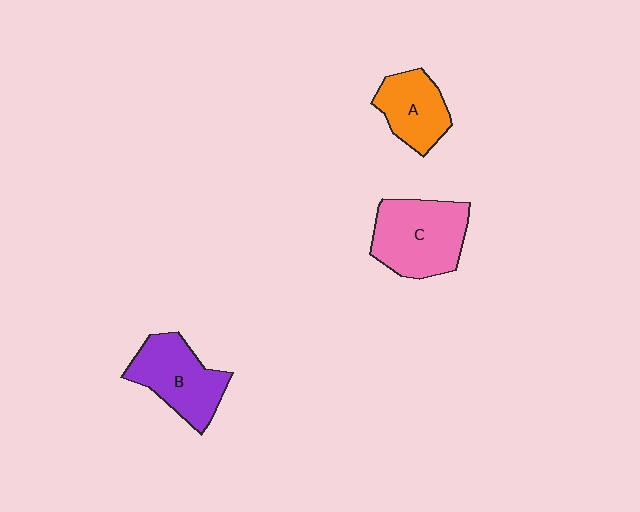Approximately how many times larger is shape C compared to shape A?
Approximately 1.5 times.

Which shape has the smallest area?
Shape A (orange).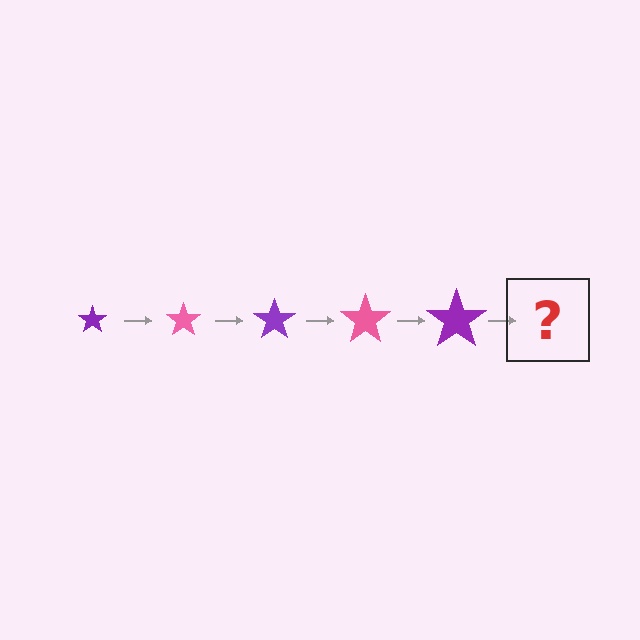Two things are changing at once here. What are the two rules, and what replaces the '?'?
The two rules are that the star grows larger each step and the color cycles through purple and pink. The '?' should be a pink star, larger than the previous one.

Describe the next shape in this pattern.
It should be a pink star, larger than the previous one.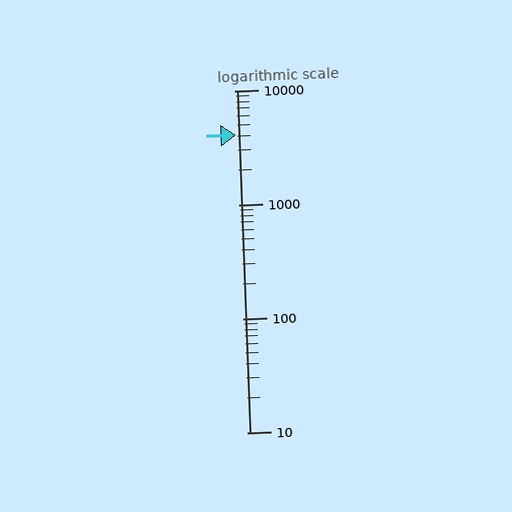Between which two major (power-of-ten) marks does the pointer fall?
The pointer is between 1000 and 10000.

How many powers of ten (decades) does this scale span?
The scale spans 3 decades, from 10 to 10000.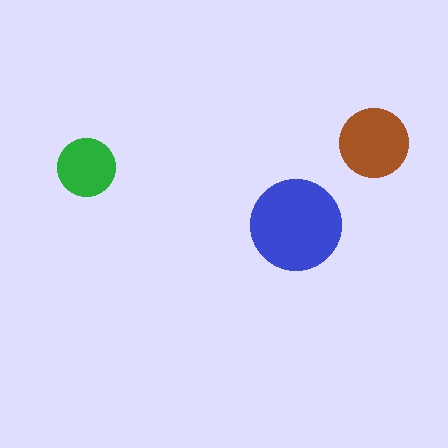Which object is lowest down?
The blue circle is bottommost.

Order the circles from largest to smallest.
the blue one, the brown one, the green one.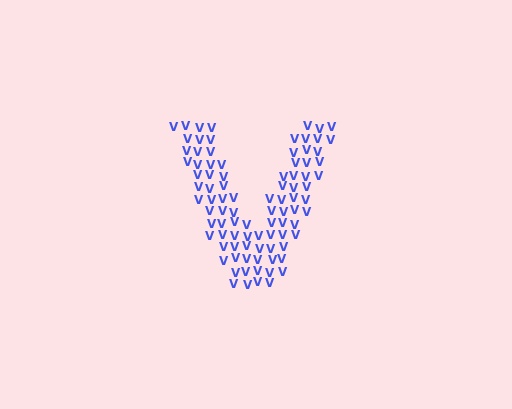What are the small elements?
The small elements are letter V's.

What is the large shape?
The large shape is the letter V.